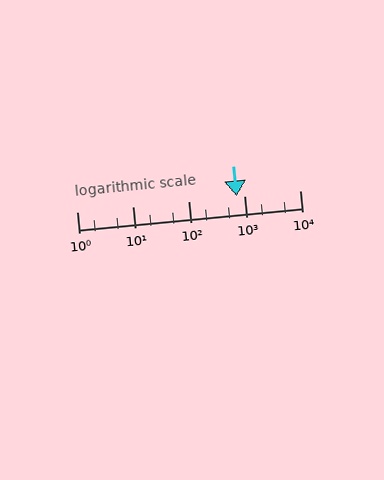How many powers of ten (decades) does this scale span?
The scale spans 4 decades, from 1 to 10000.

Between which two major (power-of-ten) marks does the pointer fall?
The pointer is between 100 and 1000.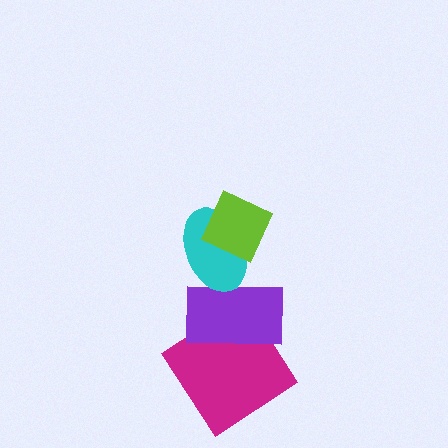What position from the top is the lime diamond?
The lime diamond is 1st from the top.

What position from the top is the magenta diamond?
The magenta diamond is 4th from the top.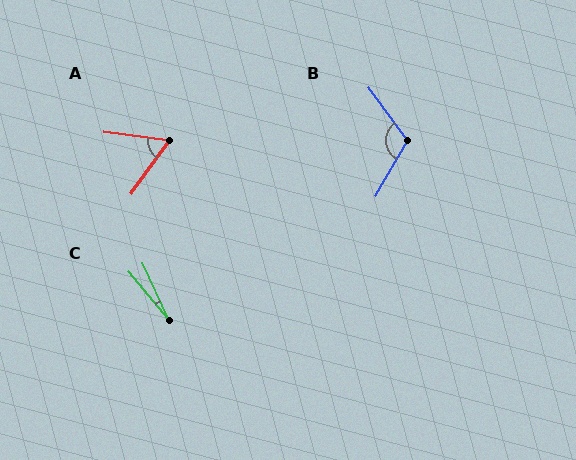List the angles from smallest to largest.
C (15°), A (61°), B (114°).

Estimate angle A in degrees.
Approximately 61 degrees.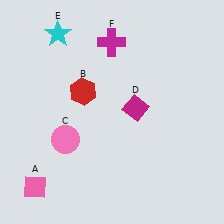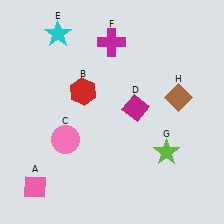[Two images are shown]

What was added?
A lime star (G), a brown diamond (H) were added in Image 2.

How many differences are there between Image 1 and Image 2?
There are 2 differences between the two images.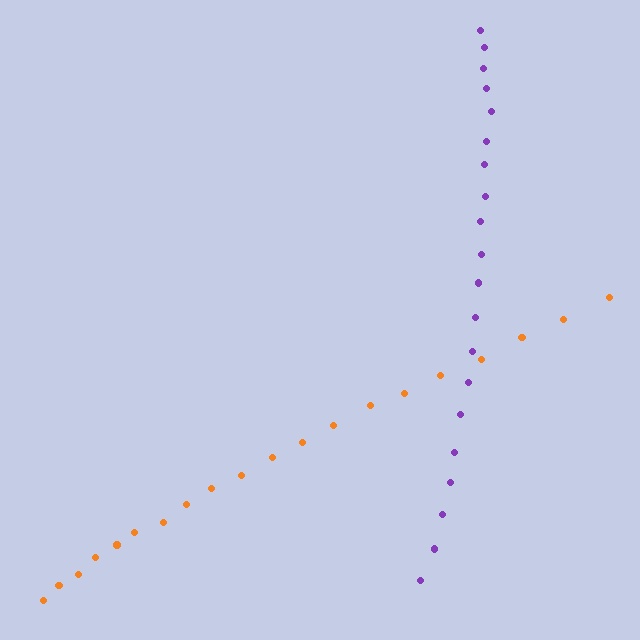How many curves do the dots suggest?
There are 2 distinct paths.